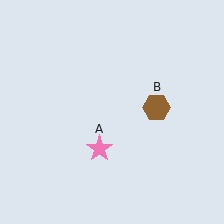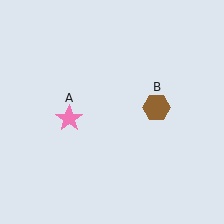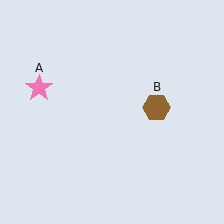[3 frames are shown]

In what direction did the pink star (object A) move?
The pink star (object A) moved up and to the left.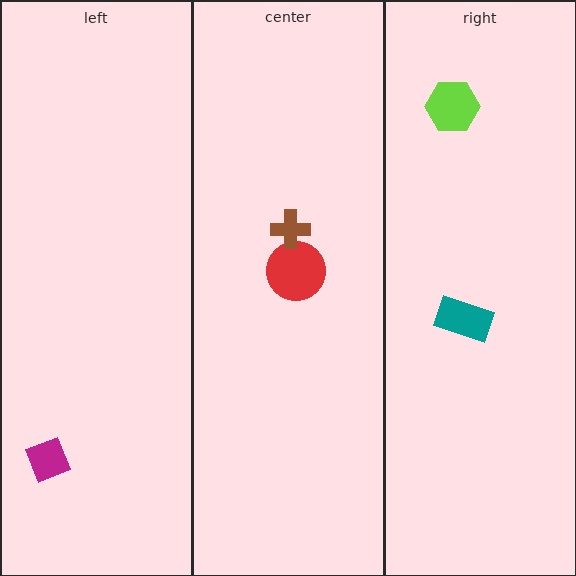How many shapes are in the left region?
1.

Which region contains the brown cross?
The center region.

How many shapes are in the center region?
2.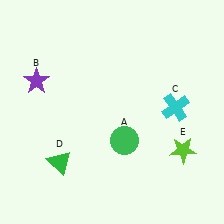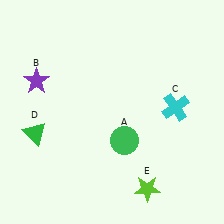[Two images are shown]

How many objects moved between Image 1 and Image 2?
2 objects moved between the two images.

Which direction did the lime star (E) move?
The lime star (E) moved down.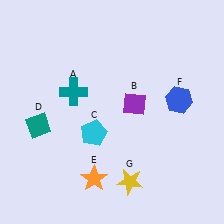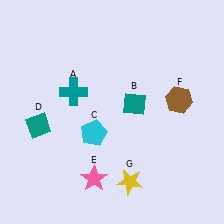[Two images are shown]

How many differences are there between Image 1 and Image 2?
There are 3 differences between the two images.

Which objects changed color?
B changed from purple to teal. E changed from orange to pink. F changed from blue to brown.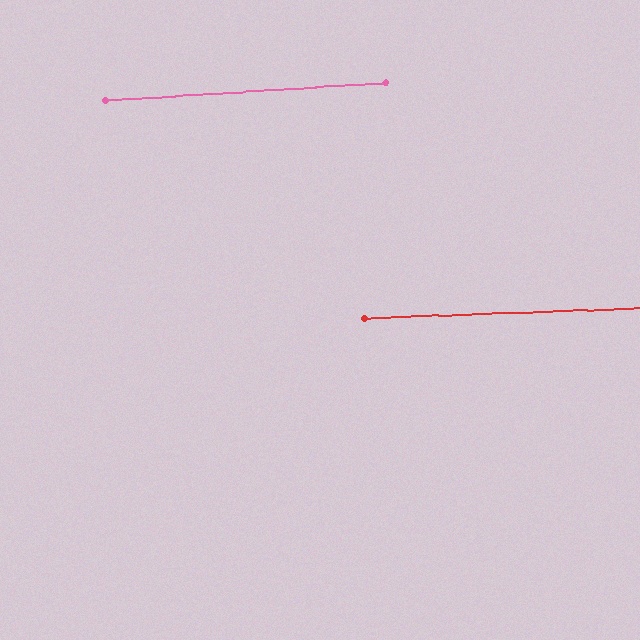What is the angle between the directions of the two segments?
Approximately 2 degrees.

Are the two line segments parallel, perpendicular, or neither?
Parallel — their directions differ by only 1.6°.